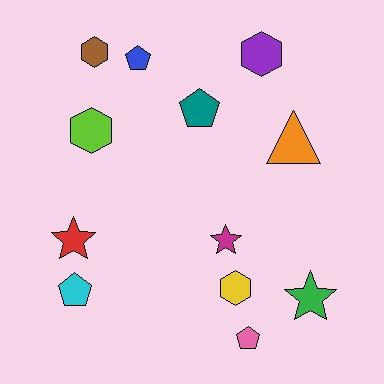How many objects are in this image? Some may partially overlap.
There are 12 objects.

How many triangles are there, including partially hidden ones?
There is 1 triangle.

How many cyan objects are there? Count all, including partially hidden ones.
There is 1 cyan object.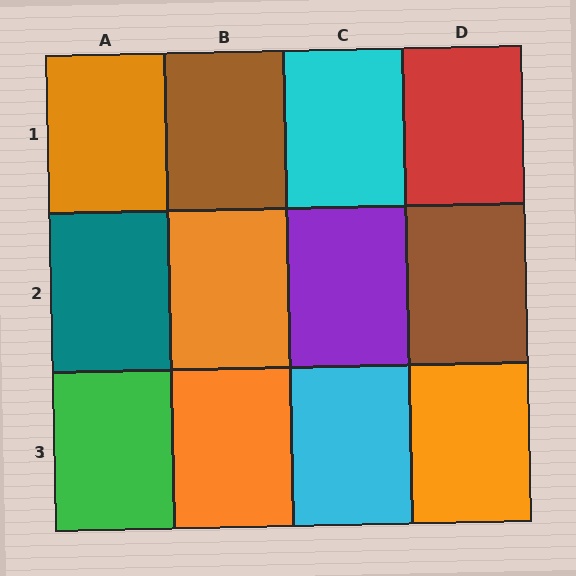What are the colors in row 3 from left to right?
Green, orange, cyan, orange.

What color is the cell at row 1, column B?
Brown.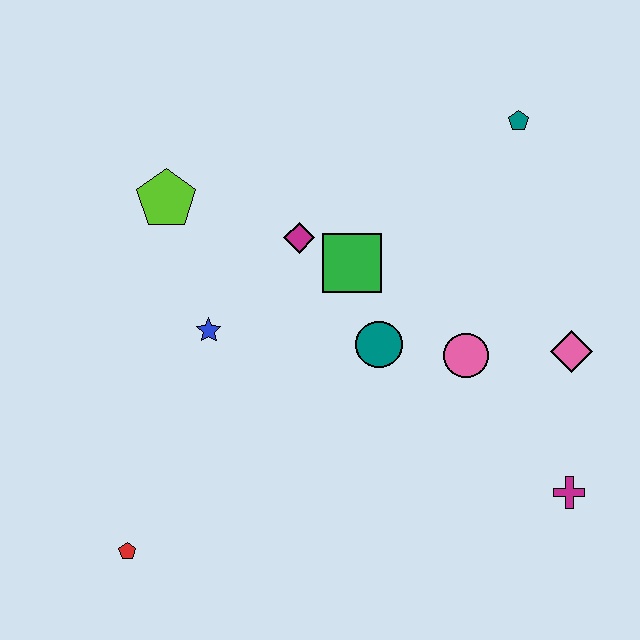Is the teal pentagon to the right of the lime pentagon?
Yes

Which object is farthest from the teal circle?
The red pentagon is farthest from the teal circle.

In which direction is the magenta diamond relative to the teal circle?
The magenta diamond is above the teal circle.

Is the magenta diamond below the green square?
No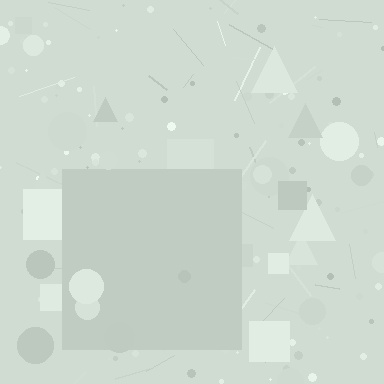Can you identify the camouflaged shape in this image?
The camouflaged shape is a square.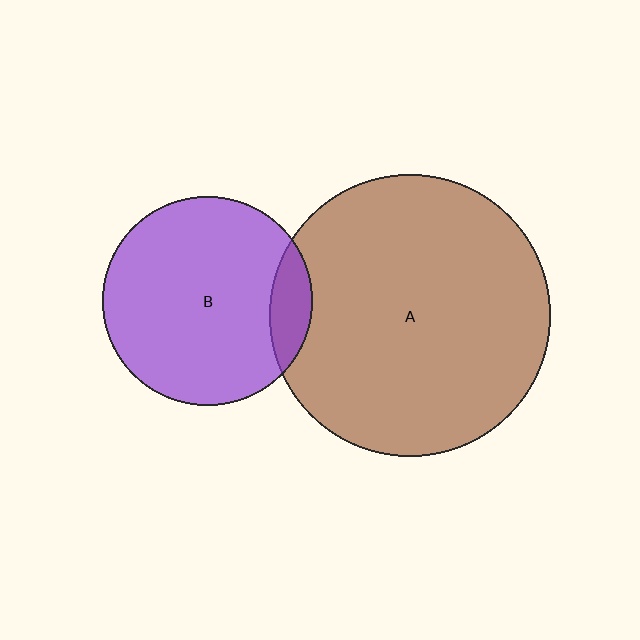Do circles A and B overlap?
Yes.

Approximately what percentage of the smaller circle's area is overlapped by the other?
Approximately 10%.